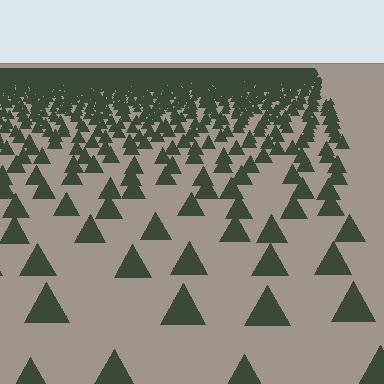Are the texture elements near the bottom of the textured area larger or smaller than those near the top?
Larger. Near the bottom, elements are closer to the viewer and appear at a bigger on-screen size.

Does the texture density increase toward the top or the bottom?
Density increases toward the top.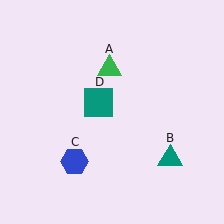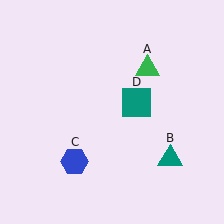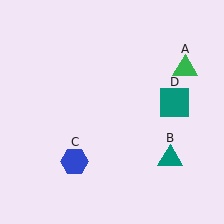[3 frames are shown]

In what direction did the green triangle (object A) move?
The green triangle (object A) moved right.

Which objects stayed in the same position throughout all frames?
Teal triangle (object B) and blue hexagon (object C) remained stationary.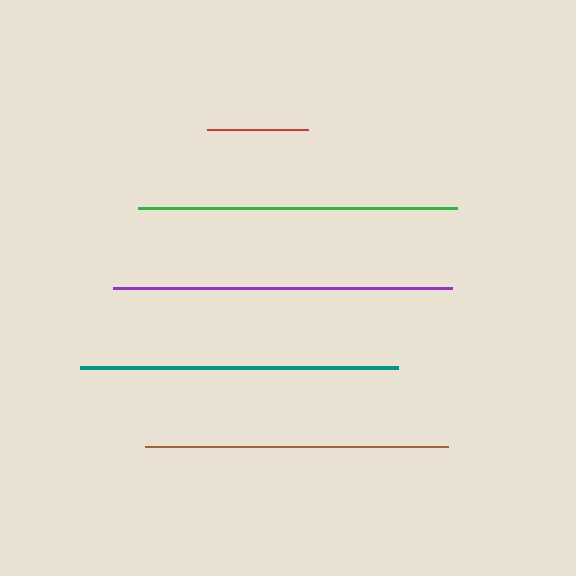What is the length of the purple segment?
The purple segment is approximately 338 pixels long.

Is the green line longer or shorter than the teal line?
The green line is longer than the teal line.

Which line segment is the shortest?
The red line is the shortest at approximately 101 pixels.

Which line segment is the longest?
The purple line is the longest at approximately 338 pixels.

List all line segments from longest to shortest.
From longest to shortest: purple, green, teal, brown, red.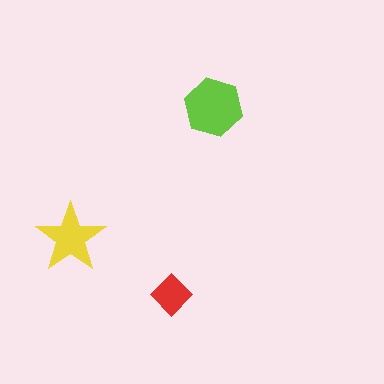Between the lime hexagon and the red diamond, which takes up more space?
The lime hexagon.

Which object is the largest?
The lime hexagon.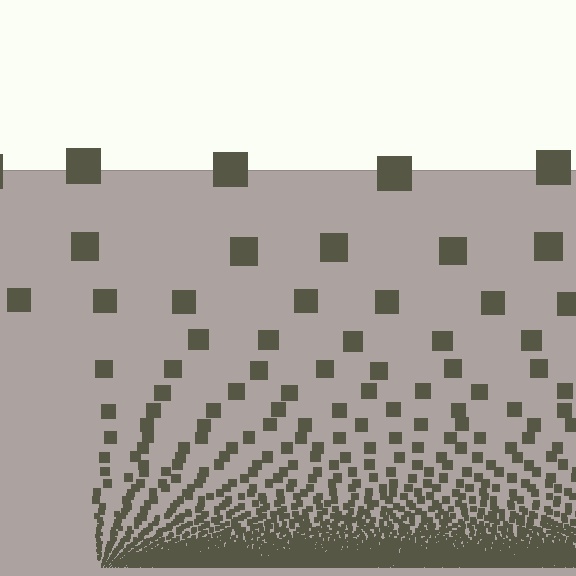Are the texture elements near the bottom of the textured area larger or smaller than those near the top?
Smaller. The gradient is inverted — elements near the bottom are smaller and denser.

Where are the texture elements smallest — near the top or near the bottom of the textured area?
Near the bottom.